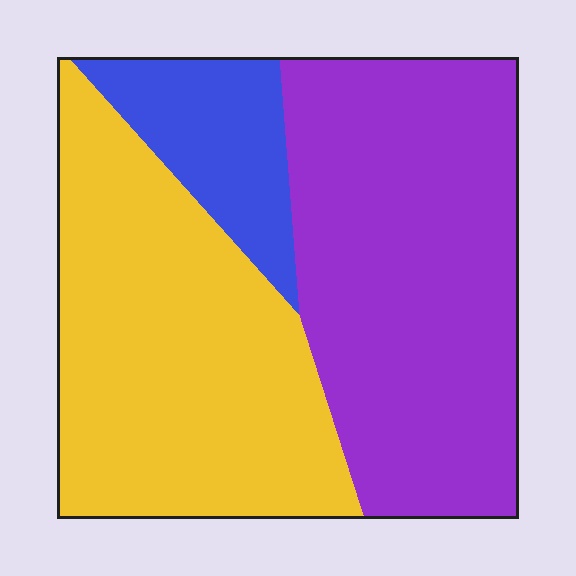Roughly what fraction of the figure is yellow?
Yellow covers roughly 40% of the figure.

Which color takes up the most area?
Purple, at roughly 45%.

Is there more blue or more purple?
Purple.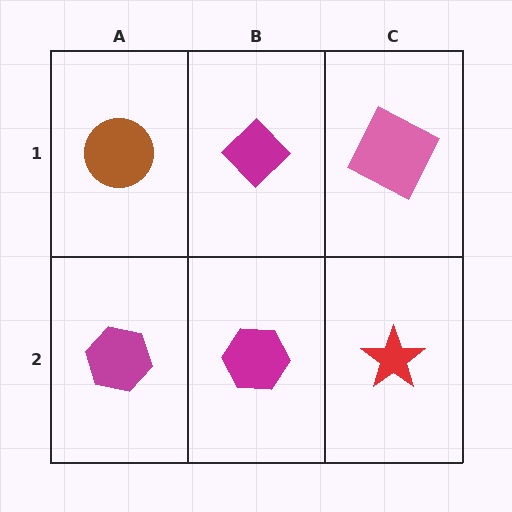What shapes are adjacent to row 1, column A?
A magenta hexagon (row 2, column A), a magenta diamond (row 1, column B).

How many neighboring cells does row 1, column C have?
2.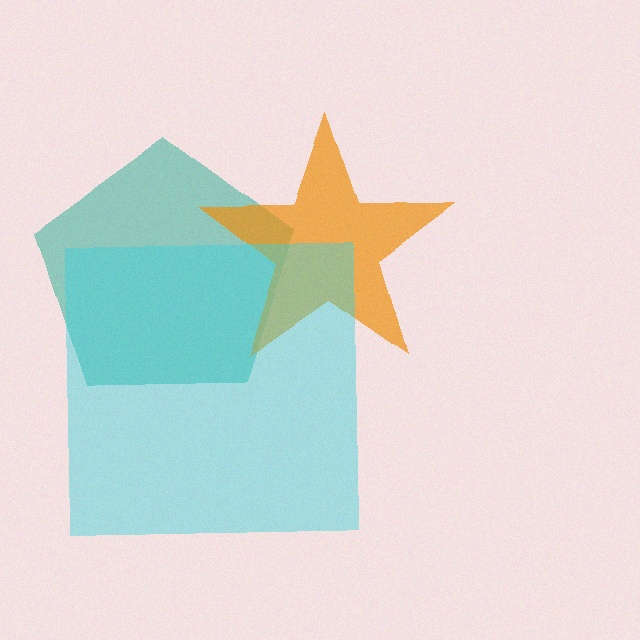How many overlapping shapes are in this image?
There are 3 overlapping shapes in the image.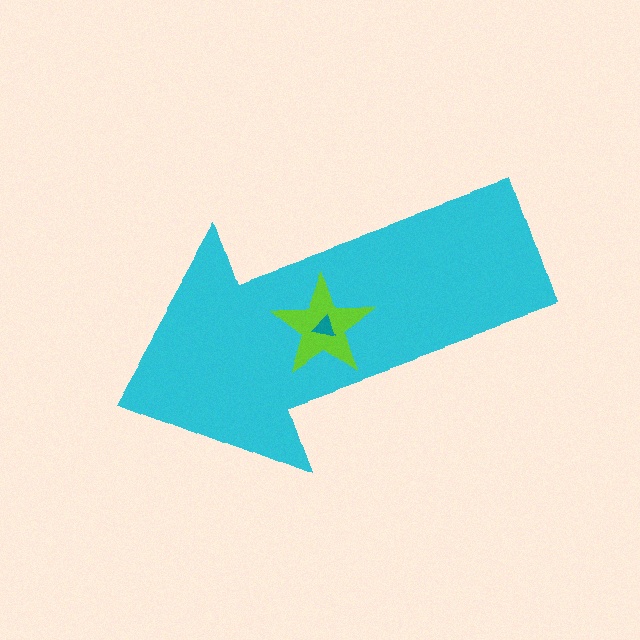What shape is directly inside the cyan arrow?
The lime star.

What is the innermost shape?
The teal triangle.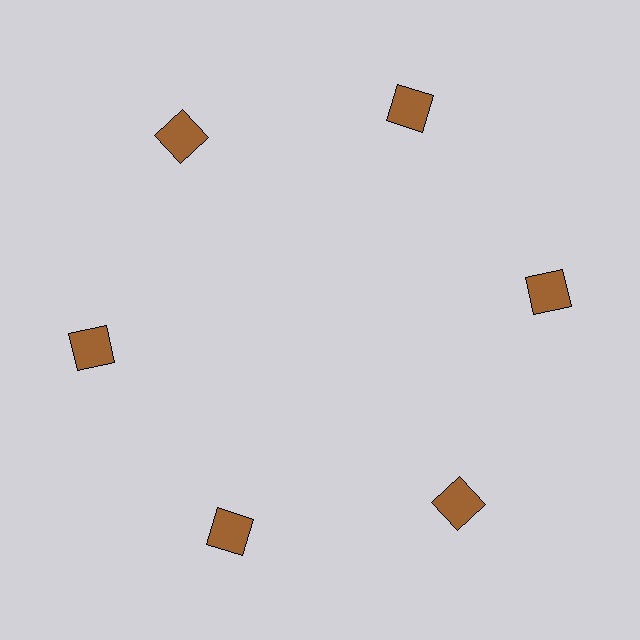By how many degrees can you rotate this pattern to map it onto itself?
The pattern maps onto itself every 60 degrees of rotation.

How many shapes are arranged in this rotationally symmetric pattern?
There are 6 shapes, arranged in 6 groups of 1.